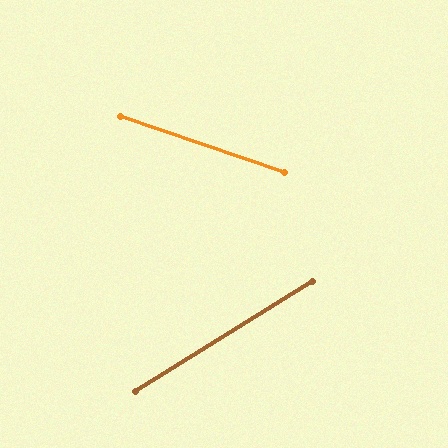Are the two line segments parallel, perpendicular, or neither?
Neither parallel nor perpendicular — they differ by about 51°.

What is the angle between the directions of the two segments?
Approximately 51 degrees.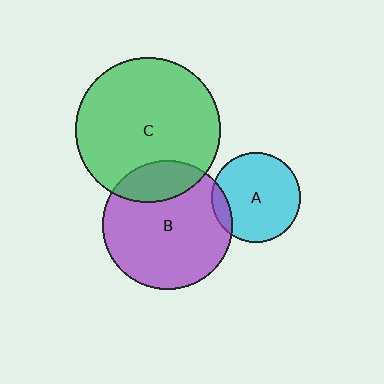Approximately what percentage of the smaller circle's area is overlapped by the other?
Approximately 10%.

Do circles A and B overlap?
Yes.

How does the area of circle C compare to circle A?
Approximately 2.6 times.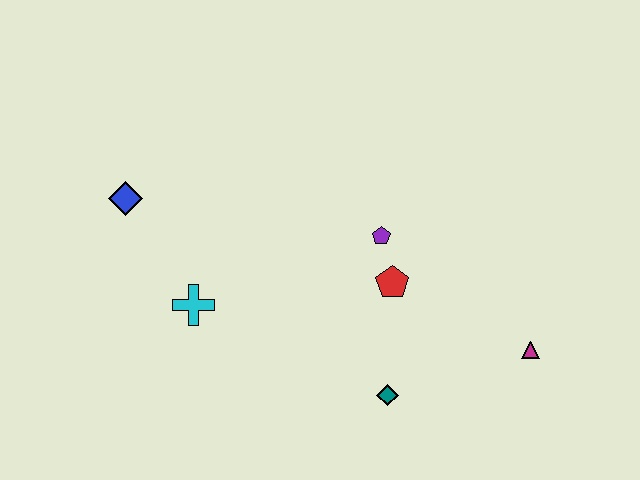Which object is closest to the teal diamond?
The red pentagon is closest to the teal diamond.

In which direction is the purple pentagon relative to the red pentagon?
The purple pentagon is above the red pentagon.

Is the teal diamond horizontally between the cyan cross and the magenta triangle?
Yes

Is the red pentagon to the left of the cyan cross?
No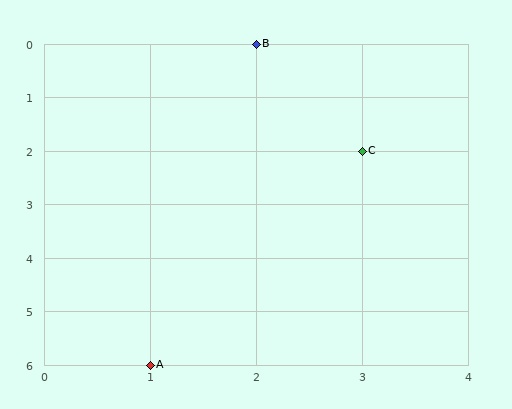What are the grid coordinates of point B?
Point B is at grid coordinates (2, 0).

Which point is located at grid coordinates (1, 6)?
Point A is at (1, 6).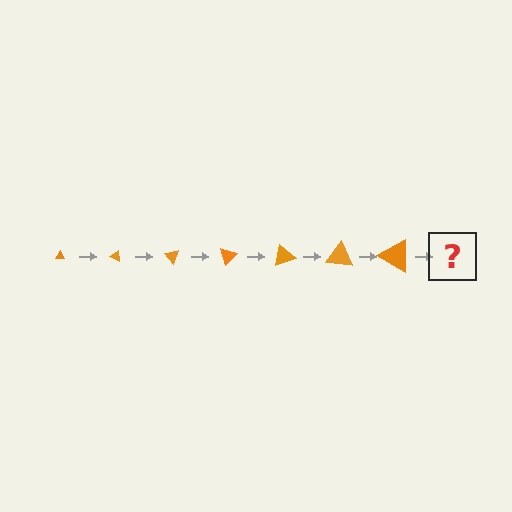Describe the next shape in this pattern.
It should be a triangle, larger than the previous one and rotated 175 degrees from the start.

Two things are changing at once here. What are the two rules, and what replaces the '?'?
The two rules are that the triangle grows larger each step and it rotates 25 degrees each step. The '?' should be a triangle, larger than the previous one and rotated 175 degrees from the start.